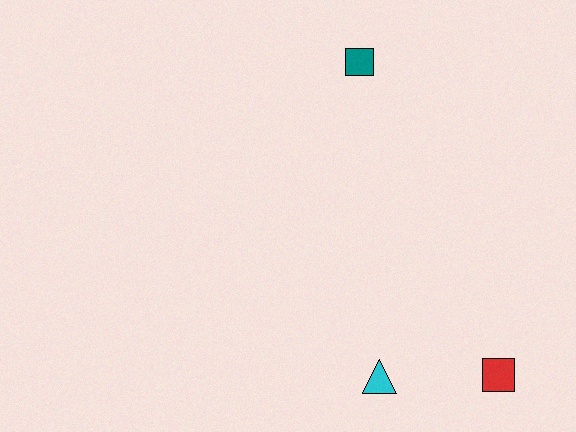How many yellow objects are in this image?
There are no yellow objects.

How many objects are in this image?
There are 3 objects.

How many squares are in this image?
There are 2 squares.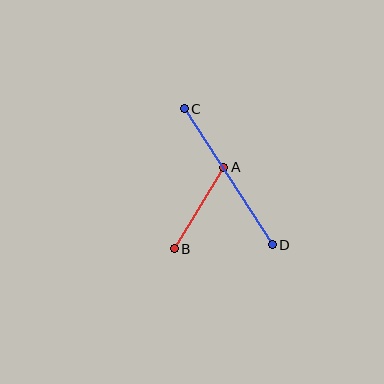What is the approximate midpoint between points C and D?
The midpoint is at approximately (228, 177) pixels.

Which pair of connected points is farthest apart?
Points C and D are farthest apart.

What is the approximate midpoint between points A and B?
The midpoint is at approximately (199, 208) pixels.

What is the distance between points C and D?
The distance is approximately 162 pixels.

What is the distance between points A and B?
The distance is approximately 96 pixels.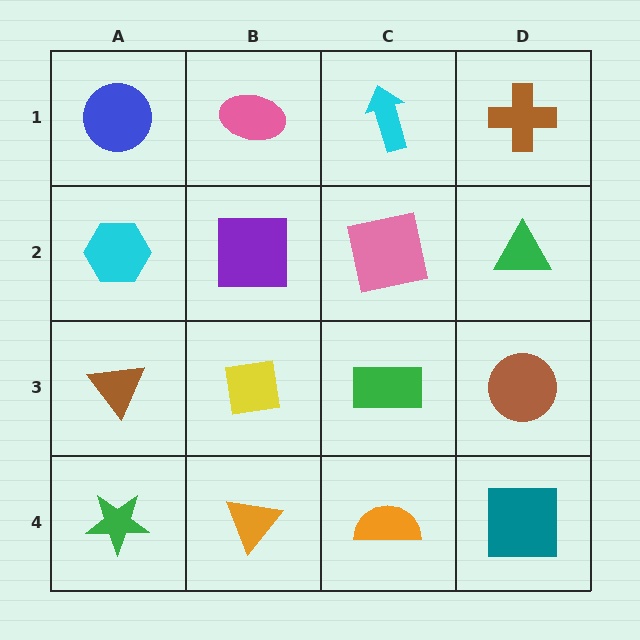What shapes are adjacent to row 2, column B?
A pink ellipse (row 1, column B), a yellow square (row 3, column B), a cyan hexagon (row 2, column A), a pink square (row 2, column C).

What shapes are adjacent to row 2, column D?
A brown cross (row 1, column D), a brown circle (row 3, column D), a pink square (row 2, column C).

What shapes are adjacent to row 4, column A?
A brown triangle (row 3, column A), an orange triangle (row 4, column B).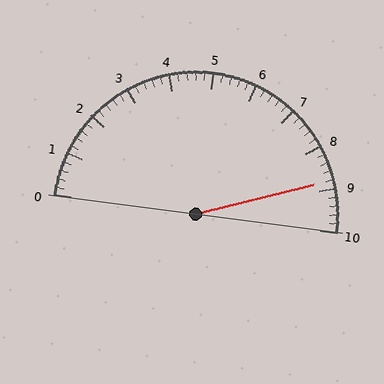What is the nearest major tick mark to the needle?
The nearest major tick mark is 9.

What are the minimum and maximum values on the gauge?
The gauge ranges from 0 to 10.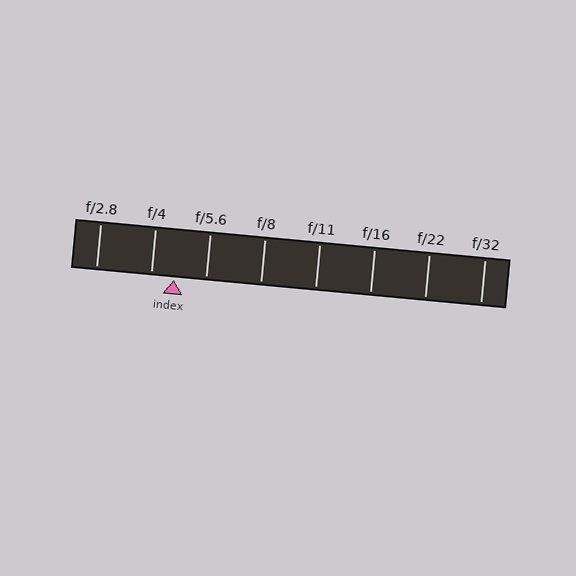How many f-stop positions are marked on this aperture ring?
There are 8 f-stop positions marked.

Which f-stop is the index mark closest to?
The index mark is closest to f/4.